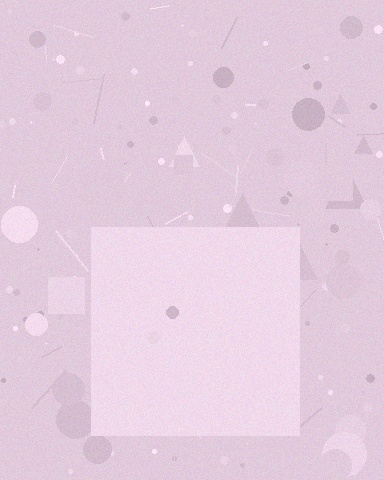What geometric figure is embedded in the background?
A square is embedded in the background.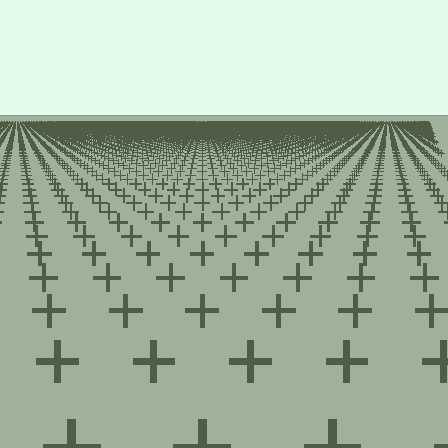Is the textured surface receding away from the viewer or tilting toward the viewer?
The surface is receding away from the viewer. Texture elements get smaller and denser toward the top.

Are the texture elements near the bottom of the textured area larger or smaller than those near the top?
Larger. Near the bottom, elements are closer to the viewer and appear at a bigger on-screen size.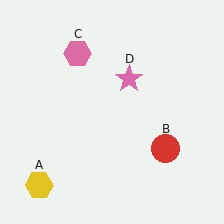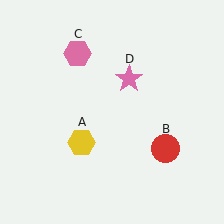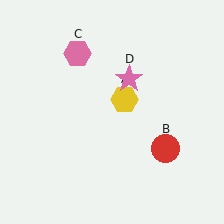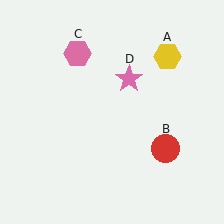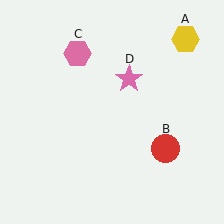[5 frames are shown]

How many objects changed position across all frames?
1 object changed position: yellow hexagon (object A).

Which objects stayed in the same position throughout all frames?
Red circle (object B) and pink hexagon (object C) and pink star (object D) remained stationary.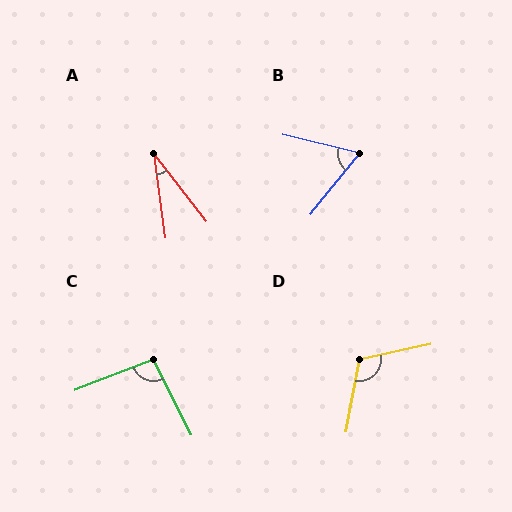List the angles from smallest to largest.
A (30°), B (65°), C (96°), D (113°).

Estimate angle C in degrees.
Approximately 96 degrees.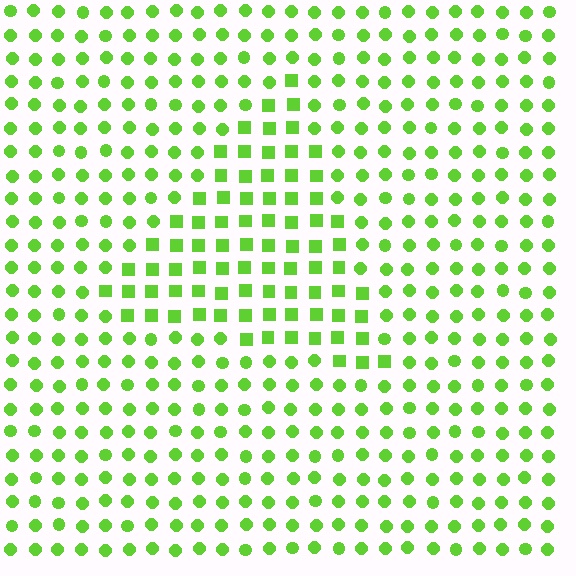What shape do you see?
I see a triangle.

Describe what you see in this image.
The image is filled with small lime elements arranged in a uniform grid. A triangle-shaped region contains squares, while the surrounding area contains circles. The boundary is defined purely by the change in element shape.